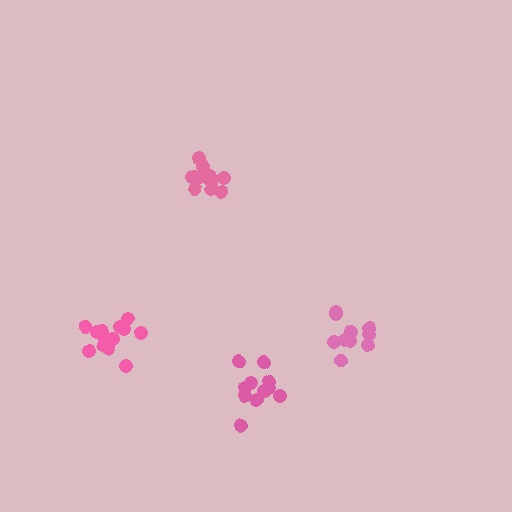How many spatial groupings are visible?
There are 4 spatial groupings.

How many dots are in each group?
Group 1: 11 dots, Group 2: 13 dots, Group 3: 10 dots, Group 4: 11 dots (45 total).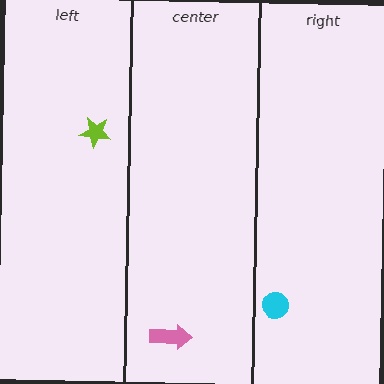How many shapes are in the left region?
1.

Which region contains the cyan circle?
The right region.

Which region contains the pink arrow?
The center region.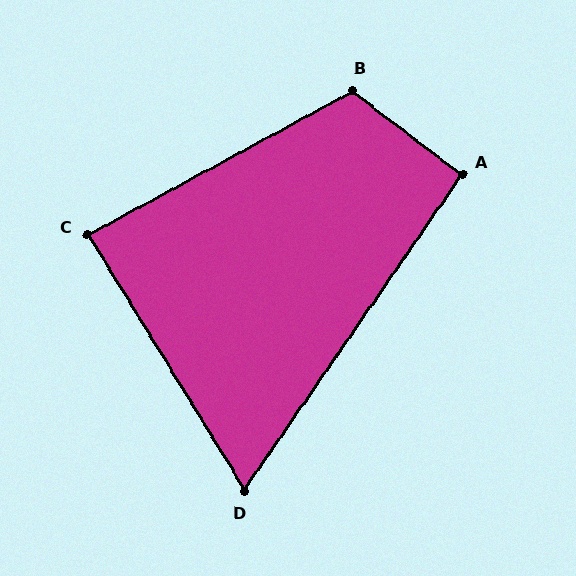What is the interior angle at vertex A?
Approximately 93 degrees (approximately right).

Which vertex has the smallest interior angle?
D, at approximately 66 degrees.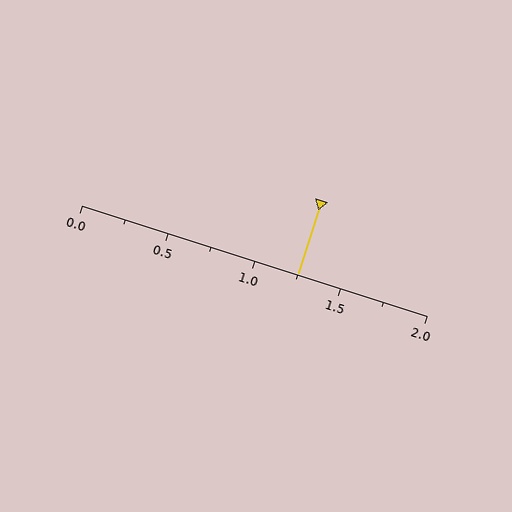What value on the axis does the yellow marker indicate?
The marker indicates approximately 1.25.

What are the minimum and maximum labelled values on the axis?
The axis runs from 0.0 to 2.0.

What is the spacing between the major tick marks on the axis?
The major ticks are spaced 0.5 apart.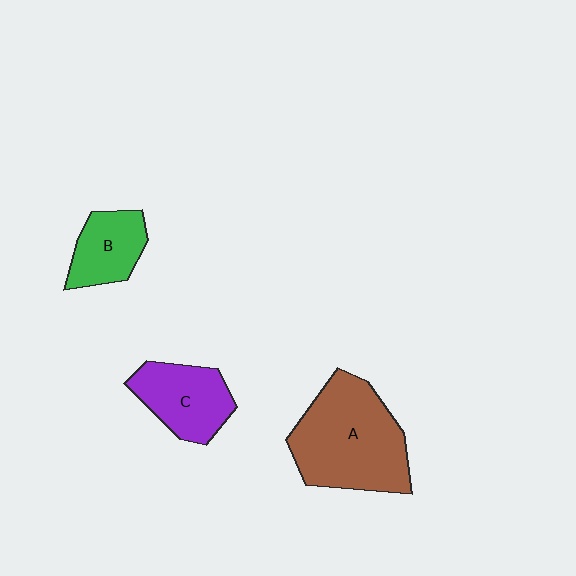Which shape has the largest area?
Shape A (brown).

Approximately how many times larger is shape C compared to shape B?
Approximately 1.3 times.